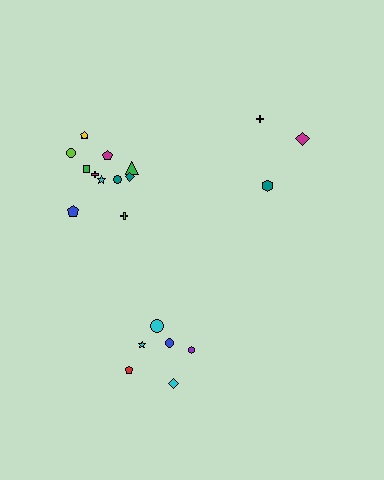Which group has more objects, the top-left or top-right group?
The top-left group.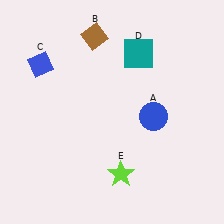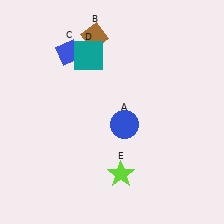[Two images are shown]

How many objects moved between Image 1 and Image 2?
3 objects moved between the two images.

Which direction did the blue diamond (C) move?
The blue diamond (C) moved right.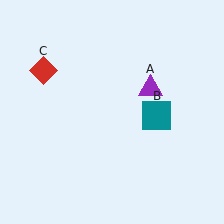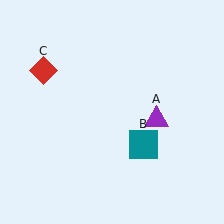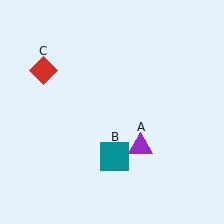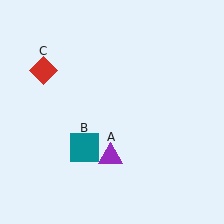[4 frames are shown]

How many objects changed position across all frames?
2 objects changed position: purple triangle (object A), teal square (object B).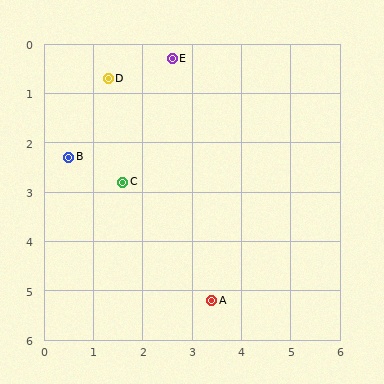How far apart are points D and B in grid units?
Points D and B are about 1.8 grid units apart.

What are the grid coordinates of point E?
Point E is at approximately (2.6, 0.3).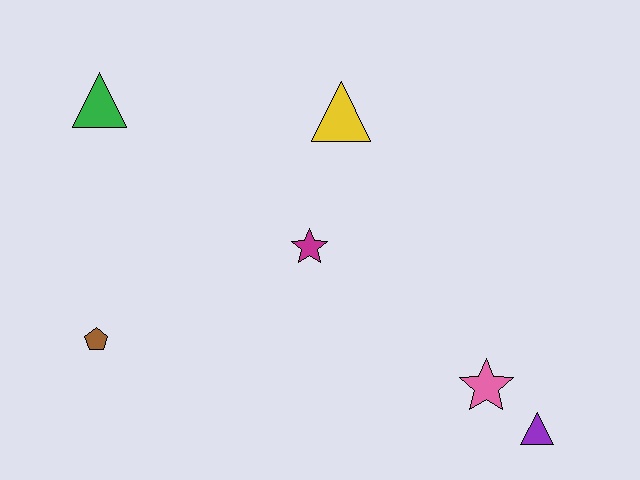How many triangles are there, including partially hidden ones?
There are 3 triangles.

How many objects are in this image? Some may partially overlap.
There are 6 objects.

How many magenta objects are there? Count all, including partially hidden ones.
There is 1 magenta object.